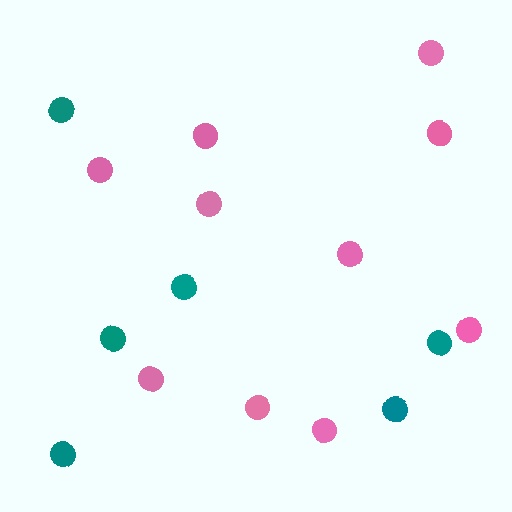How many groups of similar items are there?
There are 2 groups: one group of teal circles (6) and one group of pink circles (10).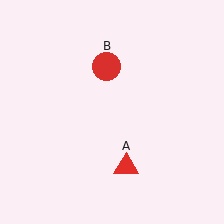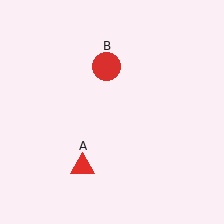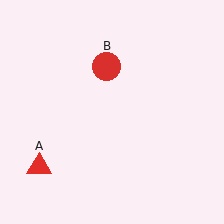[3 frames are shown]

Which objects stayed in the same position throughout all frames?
Red circle (object B) remained stationary.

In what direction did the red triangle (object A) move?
The red triangle (object A) moved left.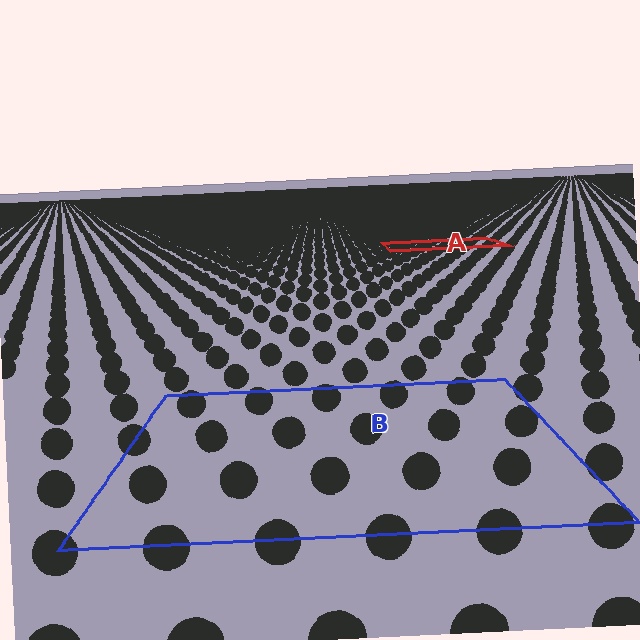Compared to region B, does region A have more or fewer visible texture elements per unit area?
Region A has more texture elements per unit area — they are packed more densely because it is farther away.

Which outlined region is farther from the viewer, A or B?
Region A is farther from the viewer — the texture elements inside it appear smaller and more densely packed.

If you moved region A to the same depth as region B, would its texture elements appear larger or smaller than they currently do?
They would appear larger. At a closer depth, the same texture elements are projected at a bigger on-screen size.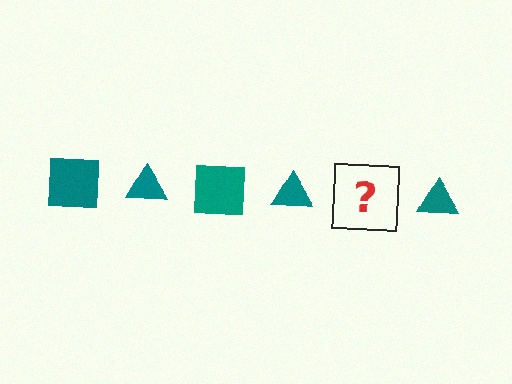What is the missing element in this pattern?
The missing element is a teal square.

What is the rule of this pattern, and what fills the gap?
The rule is that the pattern cycles through square, triangle shapes in teal. The gap should be filled with a teal square.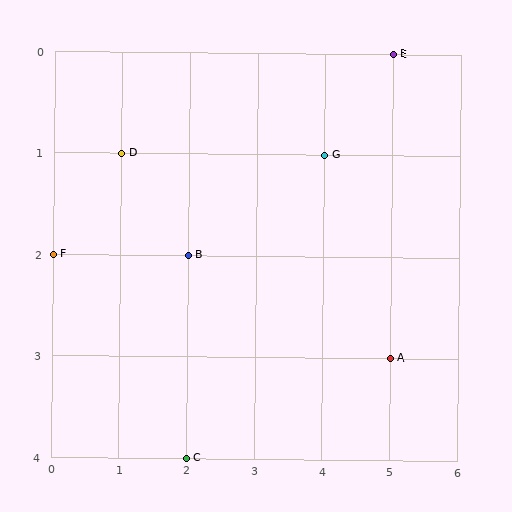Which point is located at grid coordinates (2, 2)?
Point B is at (2, 2).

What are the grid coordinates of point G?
Point G is at grid coordinates (4, 1).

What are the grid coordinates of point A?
Point A is at grid coordinates (5, 3).